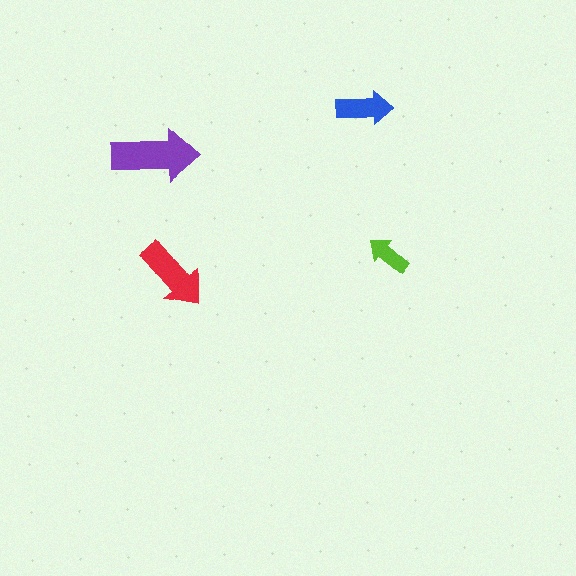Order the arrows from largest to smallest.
the purple one, the red one, the blue one, the lime one.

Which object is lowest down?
The red arrow is bottommost.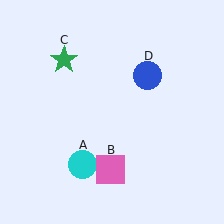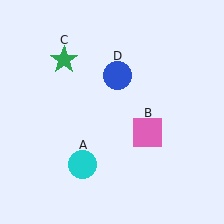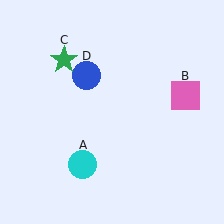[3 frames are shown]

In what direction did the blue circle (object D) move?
The blue circle (object D) moved left.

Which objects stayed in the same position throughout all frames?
Cyan circle (object A) and green star (object C) remained stationary.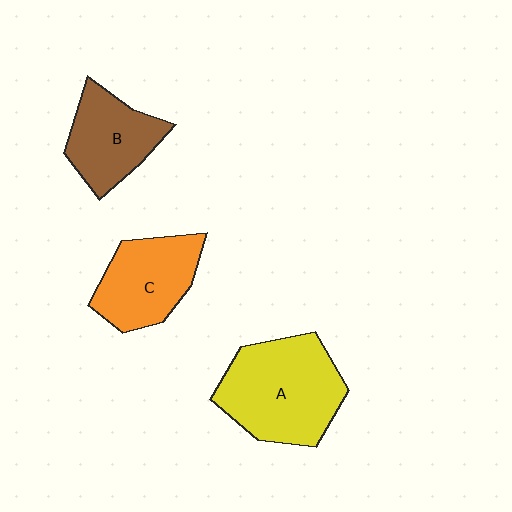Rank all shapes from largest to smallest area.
From largest to smallest: A (yellow), C (orange), B (brown).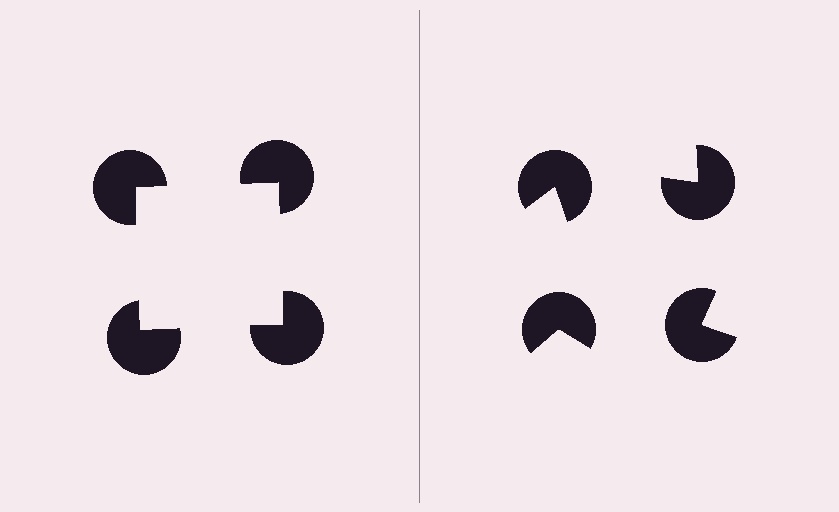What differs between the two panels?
The pac-man discs are positioned identically on both sides; only the wedge orientations differ. On the left they align to a square; on the right they are misaligned.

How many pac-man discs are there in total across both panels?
8 — 4 on each side.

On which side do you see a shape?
An illusory square appears on the left side. On the right side the wedge cuts are rotated, so no coherent shape forms.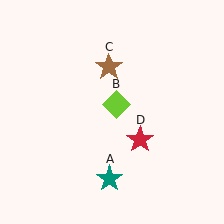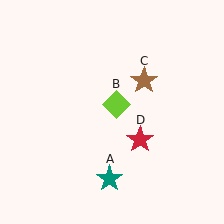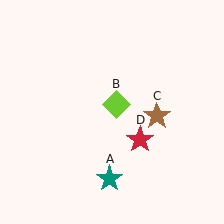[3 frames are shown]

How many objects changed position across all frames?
1 object changed position: brown star (object C).